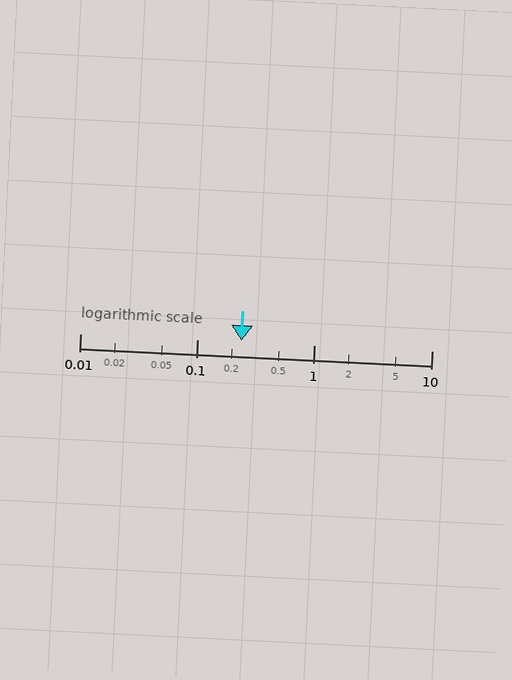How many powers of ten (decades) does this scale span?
The scale spans 3 decades, from 0.01 to 10.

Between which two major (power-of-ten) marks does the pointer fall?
The pointer is between 0.1 and 1.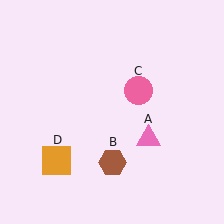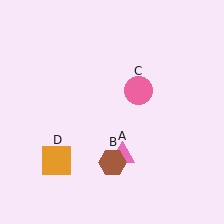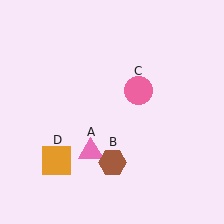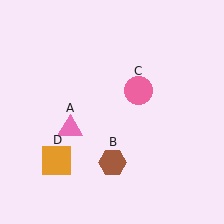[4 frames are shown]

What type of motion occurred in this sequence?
The pink triangle (object A) rotated clockwise around the center of the scene.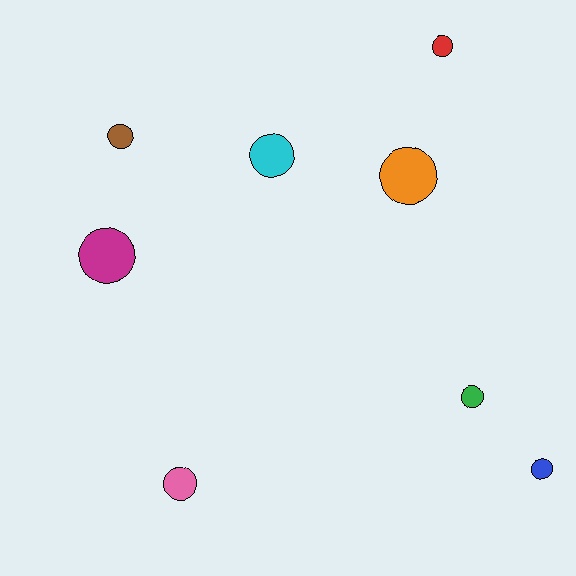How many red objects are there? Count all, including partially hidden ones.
There is 1 red object.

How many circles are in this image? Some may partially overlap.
There are 8 circles.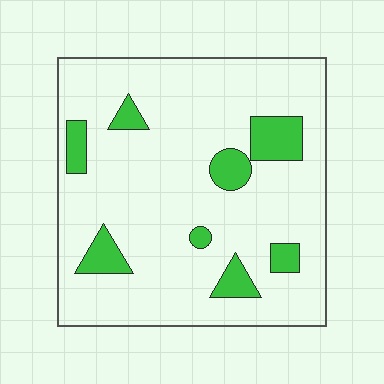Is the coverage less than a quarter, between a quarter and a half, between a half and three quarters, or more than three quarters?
Less than a quarter.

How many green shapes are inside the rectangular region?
8.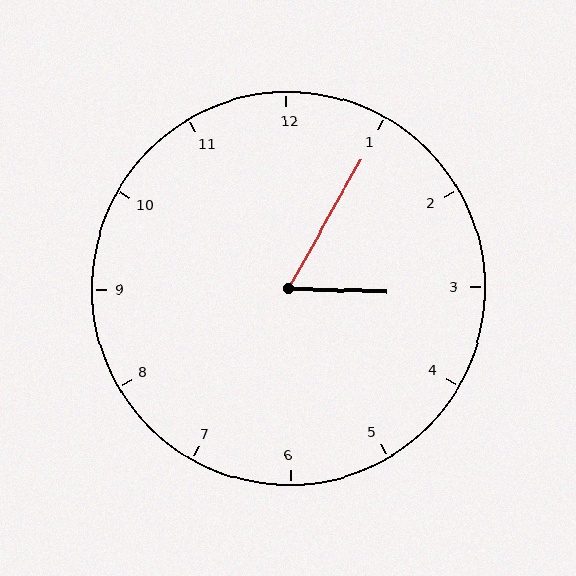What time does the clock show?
3:05.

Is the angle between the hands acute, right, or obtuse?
It is acute.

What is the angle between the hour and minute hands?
Approximately 62 degrees.